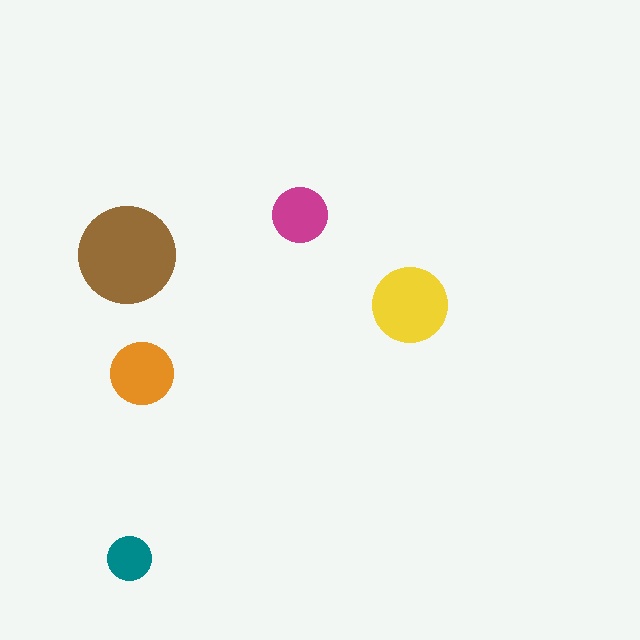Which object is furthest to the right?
The yellow circle is rightmost.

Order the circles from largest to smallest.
the brown one, the yellow one, the orange one, the magenta one, the teal one.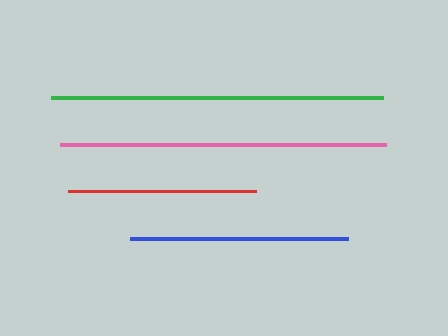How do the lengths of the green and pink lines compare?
The green and pink lines are approximately the same length.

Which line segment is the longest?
The green line is the longest at approximately 331 pixels.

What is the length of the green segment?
The green segment is approximately 331 pixels long.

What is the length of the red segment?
The red segment is approximately 188 pixels long.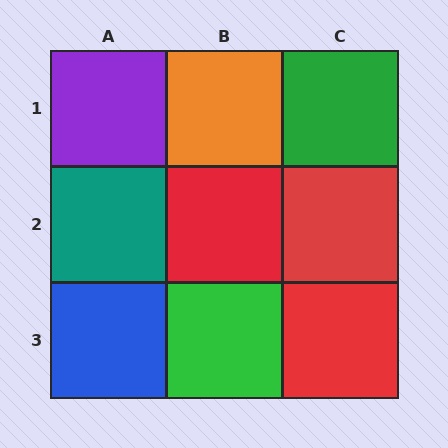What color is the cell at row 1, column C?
Green.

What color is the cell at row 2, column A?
Teal.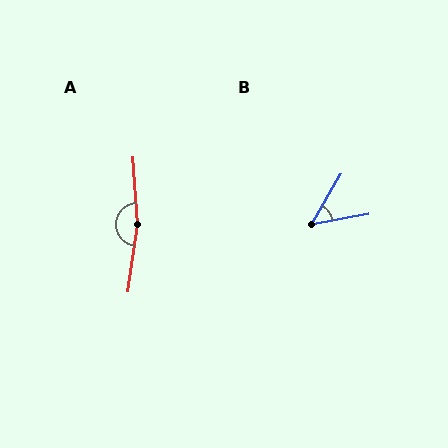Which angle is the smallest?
B, at approximately 49 degrees.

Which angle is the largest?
A, at approximately 168 degrees.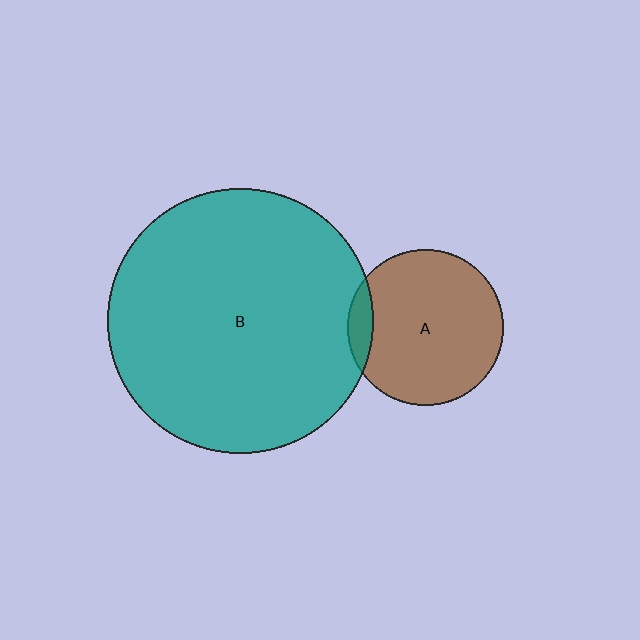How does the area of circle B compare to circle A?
Approximately 2.9 times.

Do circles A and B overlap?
Yes.